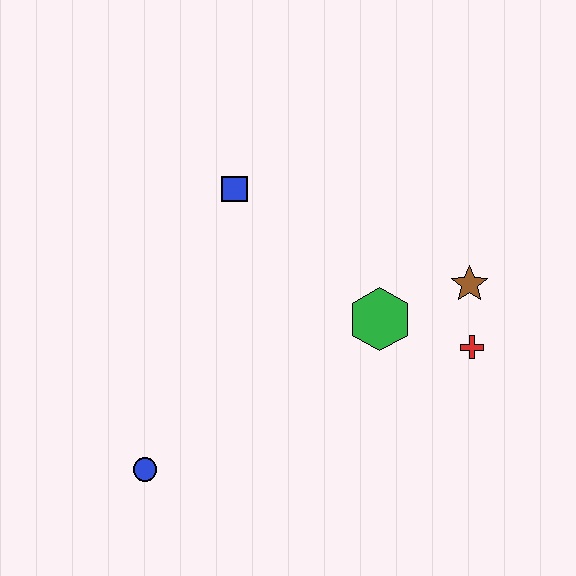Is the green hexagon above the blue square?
No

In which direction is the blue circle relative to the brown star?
The blue circle is to the left of the brown star.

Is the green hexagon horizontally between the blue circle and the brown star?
Yes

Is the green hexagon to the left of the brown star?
Yes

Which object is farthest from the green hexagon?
The blue circle is farthest from the green hexagon.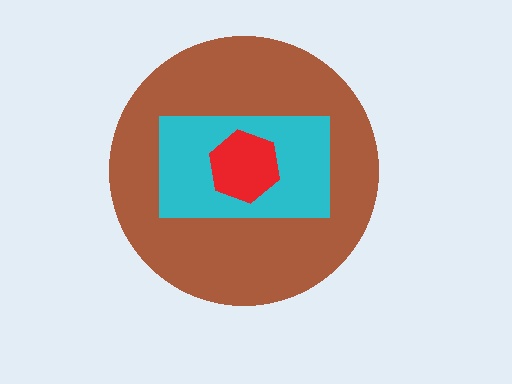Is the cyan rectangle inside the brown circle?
Yes.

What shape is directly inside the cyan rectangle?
The red hexagon.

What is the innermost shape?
The red hexagon.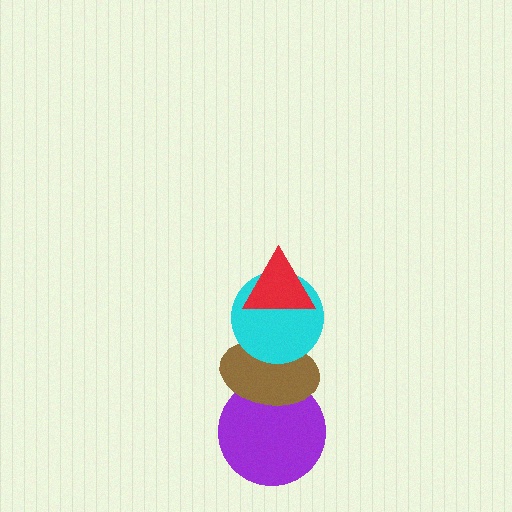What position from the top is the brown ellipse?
The brown ellipse is 3rd from the top.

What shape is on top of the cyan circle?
The red triangle is on top of the cyan circle.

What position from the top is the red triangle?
The red triangle is 1st from the top.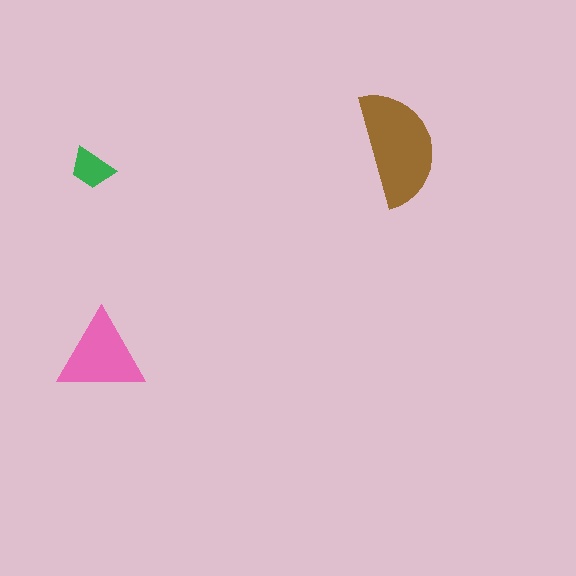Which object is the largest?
The brown semicircle.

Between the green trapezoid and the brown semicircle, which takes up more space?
The brown semicircle.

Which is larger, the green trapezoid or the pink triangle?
The pink triangle.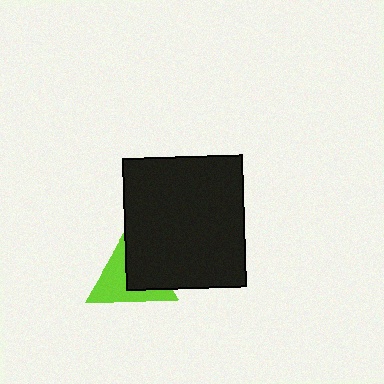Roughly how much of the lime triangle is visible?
About half of it is visible (roughly 52%).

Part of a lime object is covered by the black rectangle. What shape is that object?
It is a triangle.